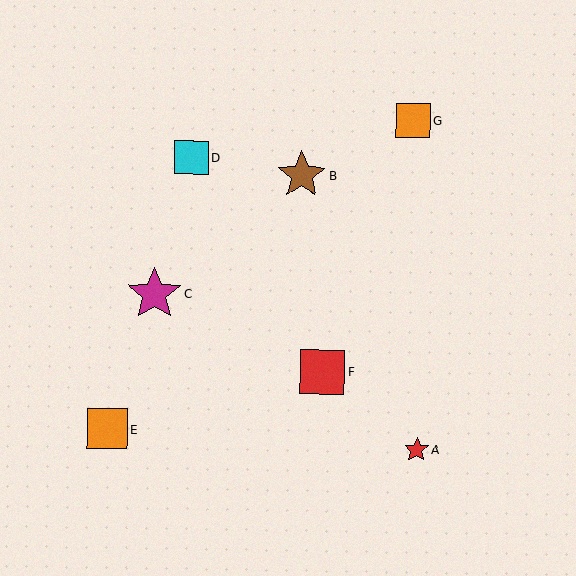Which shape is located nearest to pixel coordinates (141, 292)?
The magenta star (labeled C) at (154, 294) is nearest to that location.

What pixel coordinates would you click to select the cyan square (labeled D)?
Click at (191, 158) to select the cyan square D.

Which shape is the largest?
The magenta star (labeled C) is the largest.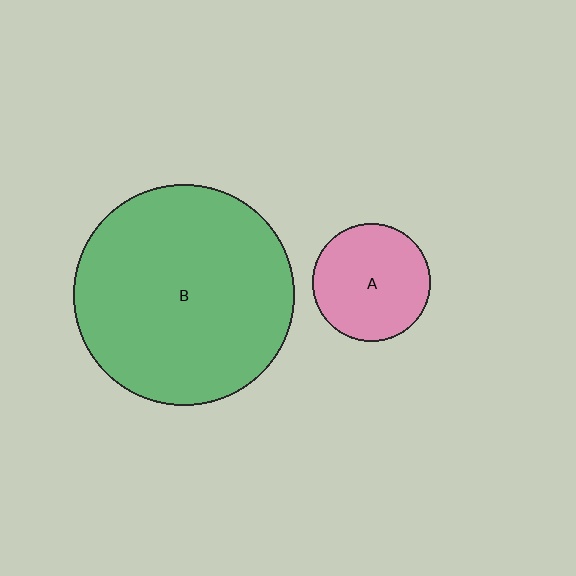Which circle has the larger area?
Circle B (green).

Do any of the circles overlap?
No, none of the circles overlap.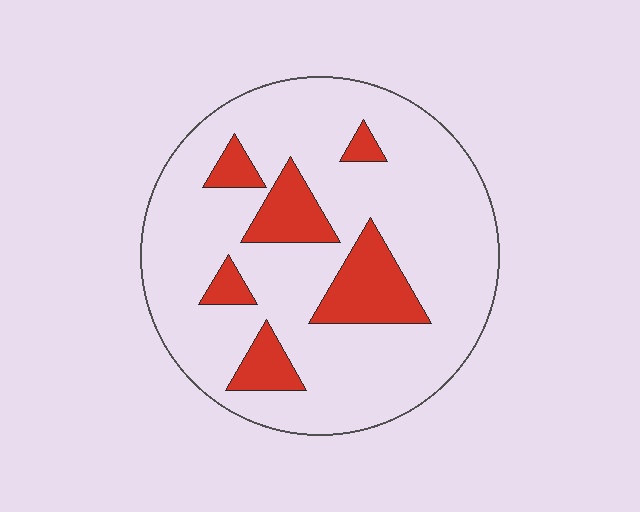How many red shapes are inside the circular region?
6.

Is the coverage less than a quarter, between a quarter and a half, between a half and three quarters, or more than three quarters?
Less than a quarter.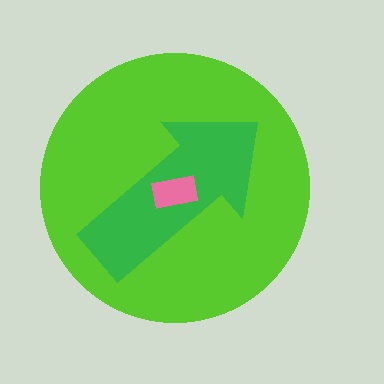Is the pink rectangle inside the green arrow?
Yes.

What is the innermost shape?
The pink rectangle.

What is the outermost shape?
The lime circle.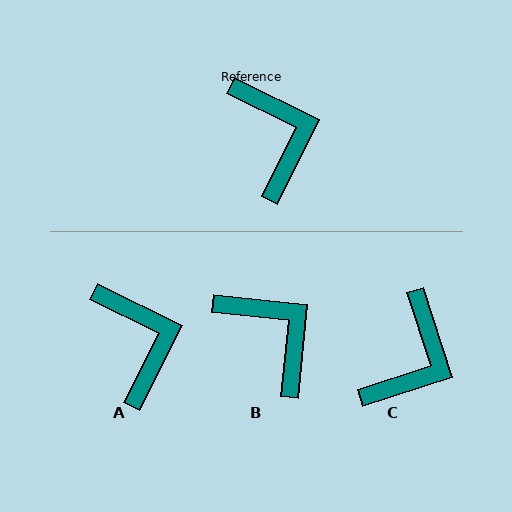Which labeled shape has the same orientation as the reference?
A.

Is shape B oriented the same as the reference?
No, it is off by about 21 degrees.